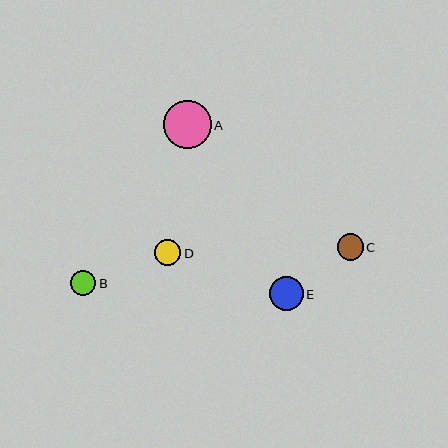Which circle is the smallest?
Circle B is the smallest with a size of approximately 25 pixels.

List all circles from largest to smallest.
From largest to smallest: A, E, D, C, B.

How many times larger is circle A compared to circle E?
Circle A is approximately 1.4 times the size of circle E.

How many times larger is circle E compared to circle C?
Circle E is approximately 1.3 times the size of circle C.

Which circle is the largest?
Circle A is the largest with a size of approximately 48 pixels.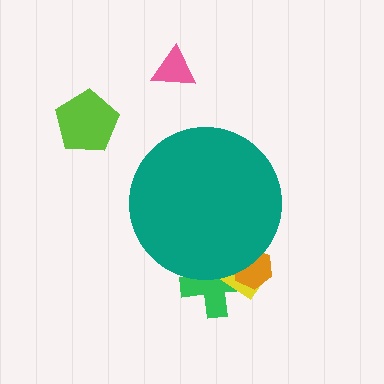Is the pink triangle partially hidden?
No, the pink triangle is fully visible.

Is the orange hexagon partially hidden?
Yes, the orange hexagon is partially hidden behind the teal circle.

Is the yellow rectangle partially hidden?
Yes, the yellow rectangle is partially hidden behind the teal circle.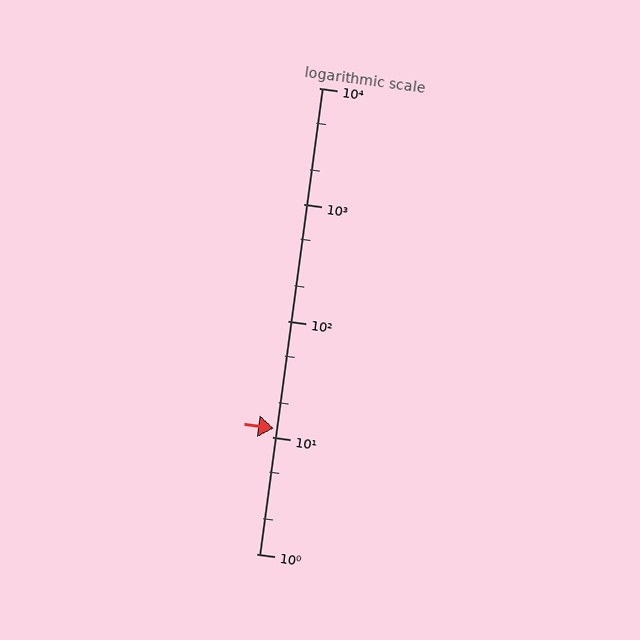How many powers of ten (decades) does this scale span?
The scale spans 4 decades, from 1 to 10000.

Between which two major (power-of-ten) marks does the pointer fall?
The pointer is between 10 and 100.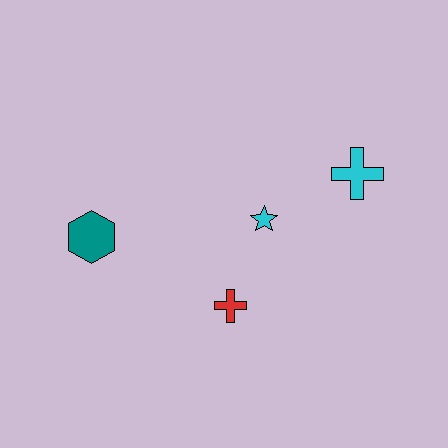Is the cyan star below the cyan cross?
Yes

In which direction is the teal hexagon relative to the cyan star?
The teal hexagon is to the left of the cyan star.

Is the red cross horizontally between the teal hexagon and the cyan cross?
Yes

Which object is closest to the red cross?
The cyan star is closest to the red cross.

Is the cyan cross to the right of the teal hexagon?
Yes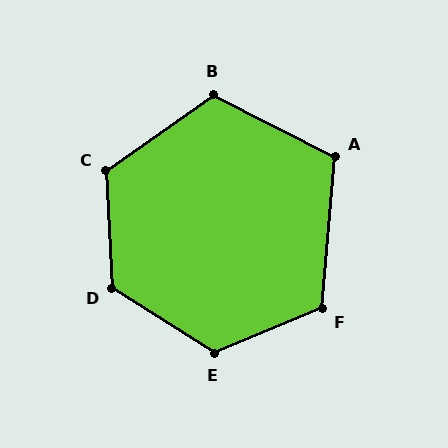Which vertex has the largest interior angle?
E, at approximately 125 degrees.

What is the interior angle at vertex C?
Approximately 122 degrees (obtuse).